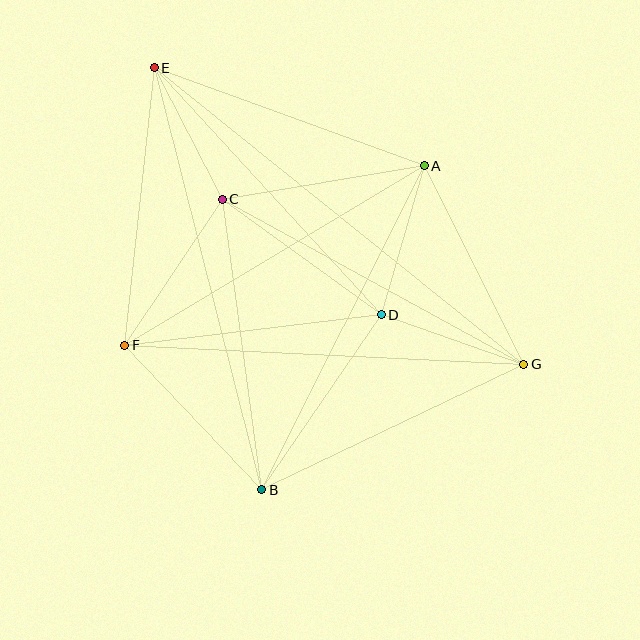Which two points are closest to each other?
Points C and E are closest to each other.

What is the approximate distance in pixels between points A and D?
The distance between A and D is approximately 155 pixels.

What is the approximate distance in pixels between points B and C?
The distance between B and C is approximately 293 pixels.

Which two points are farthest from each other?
Points E and G are farthest from each other.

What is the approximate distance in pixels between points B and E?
The distance between B and E is approximately 435 pixels.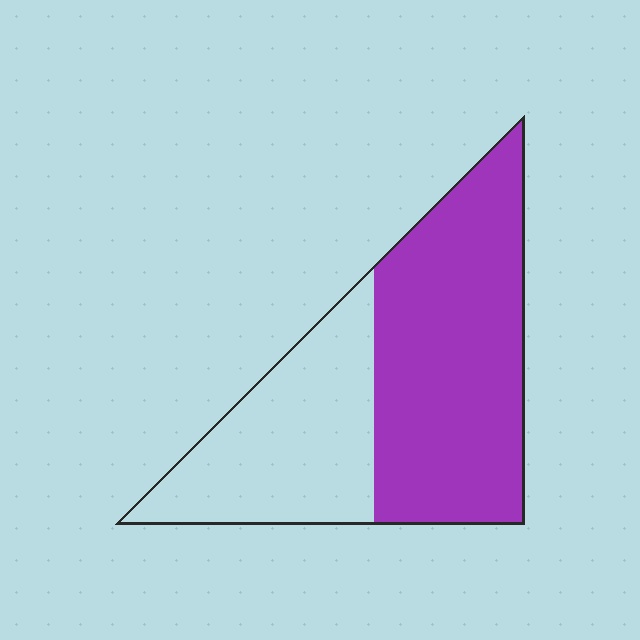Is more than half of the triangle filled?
Yes.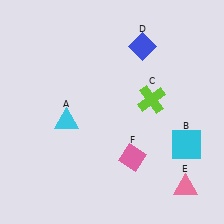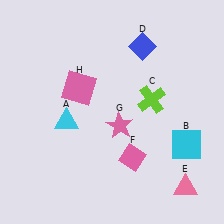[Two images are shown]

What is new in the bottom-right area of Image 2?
A pink star (G) was added in the bottom-right area of Image 2.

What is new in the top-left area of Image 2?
A pink square (H) was added in the top-left area of Image 2.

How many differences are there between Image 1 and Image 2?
There are 2 differences between the two images.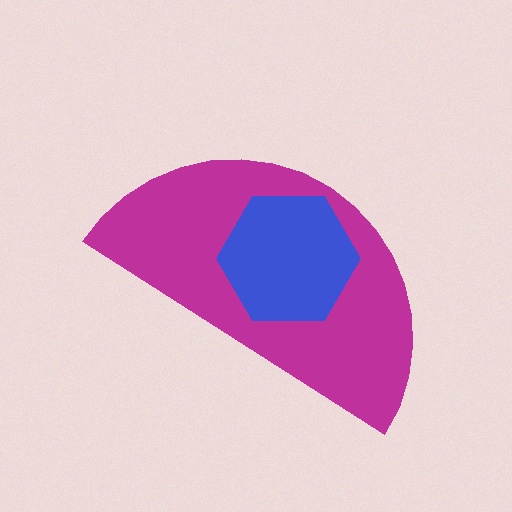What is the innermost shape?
The blue hexagon.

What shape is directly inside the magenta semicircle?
The blue hexagon.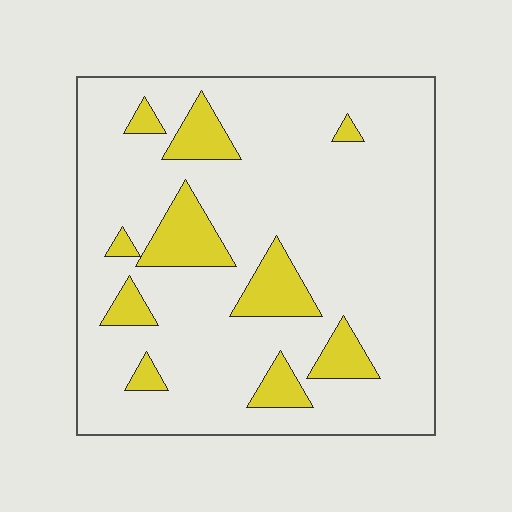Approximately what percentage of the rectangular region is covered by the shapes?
Approximately 15%.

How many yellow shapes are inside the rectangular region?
10.